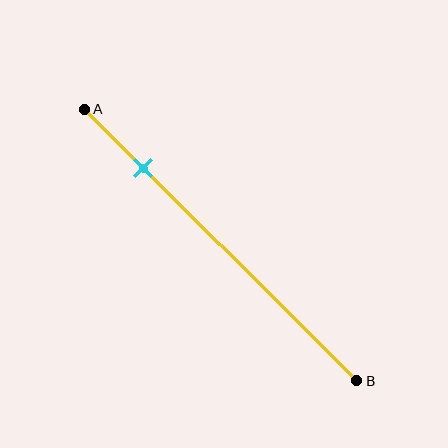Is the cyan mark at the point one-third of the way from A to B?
No, the mark is at about 20% from A, not at the 33% one-third point.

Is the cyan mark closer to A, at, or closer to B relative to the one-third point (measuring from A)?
The cyan mark is closer to point A than the one-third point of segment AB.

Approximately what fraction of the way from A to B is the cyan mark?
The cyan mark is approximately 20% of the way from A to B.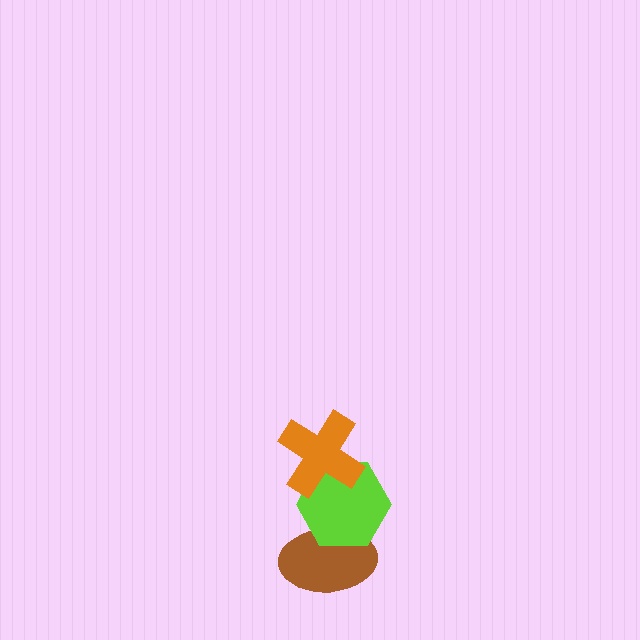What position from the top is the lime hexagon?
The lime hexagon is 2nd from the top.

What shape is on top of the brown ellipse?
The lime hexagon is on top of the brown ellipse.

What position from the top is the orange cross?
The orange cross is 1st from the top.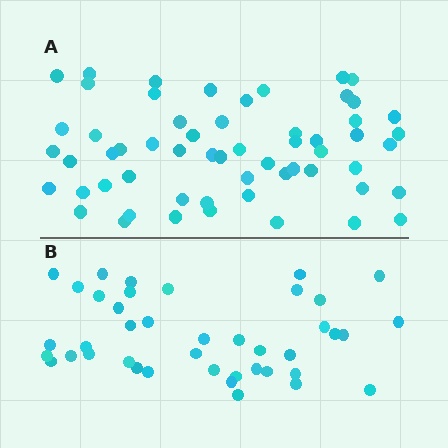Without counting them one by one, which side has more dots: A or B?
Region A (the top region) has more dots.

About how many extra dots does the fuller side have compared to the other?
Region A has approximately 15 more dots than region B.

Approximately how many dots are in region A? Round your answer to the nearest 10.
About 60 dots. (The exact count is 58, which rounds to 60.)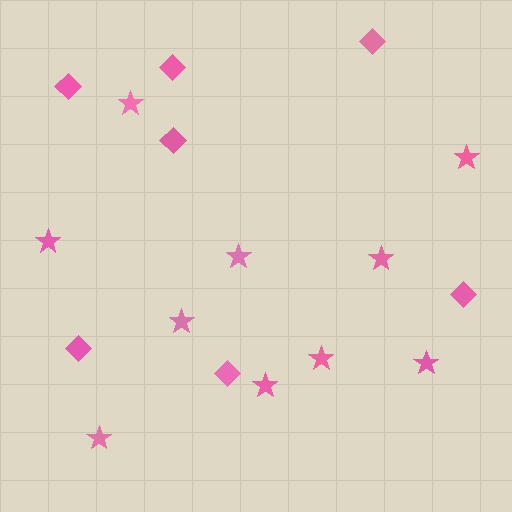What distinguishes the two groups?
There are 2 groups: one group of stars (10) and one group of diamonds (7).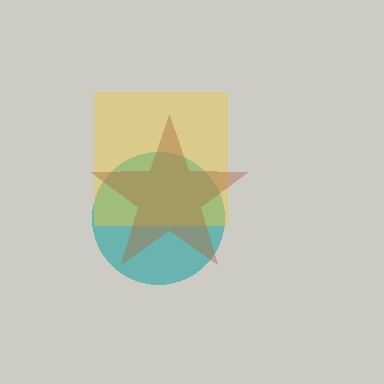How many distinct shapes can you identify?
There are 3 distinct shapes: a teal circle, a yellow square, a brown star.